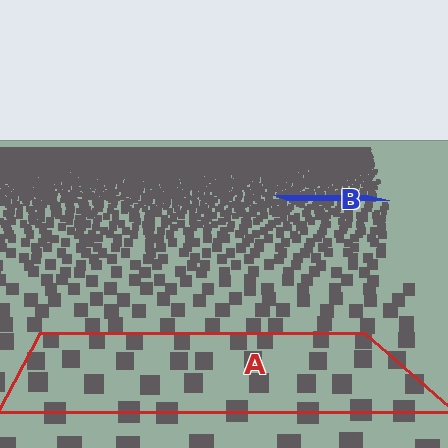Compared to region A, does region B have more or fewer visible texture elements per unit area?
Region B has more texture elements per unit area — they are packed more densely because it is farther away.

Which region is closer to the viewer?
Region A is closer. The texture elements there are larger and more spread out.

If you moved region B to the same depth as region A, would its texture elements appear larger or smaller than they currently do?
They would appear larger. At a closer depth, the same texture elements are projected at a bigger on-screen size.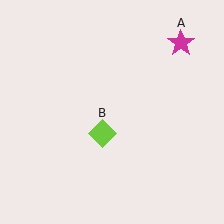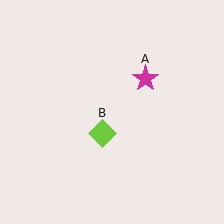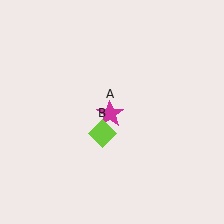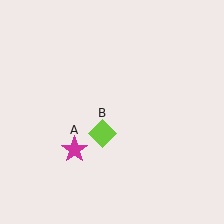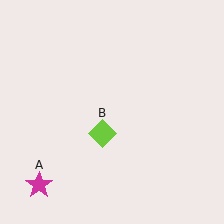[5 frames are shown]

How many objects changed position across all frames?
1 object changed position: magenta star (object A).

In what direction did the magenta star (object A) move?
The magenta star (object A) moved down and to the left.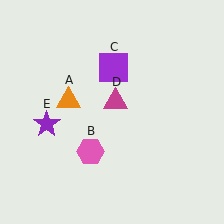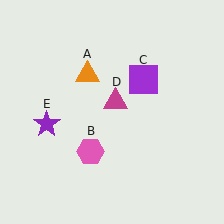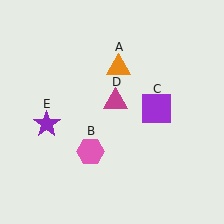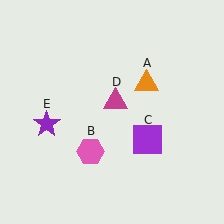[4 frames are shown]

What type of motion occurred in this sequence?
The orange triangle (object A), purple square (object C) rotated clockwise around the center of the scene.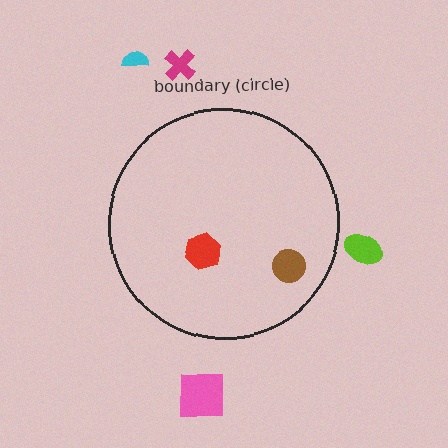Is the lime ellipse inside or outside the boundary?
Outside.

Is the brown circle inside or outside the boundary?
Inside.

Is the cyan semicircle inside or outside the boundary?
Outside.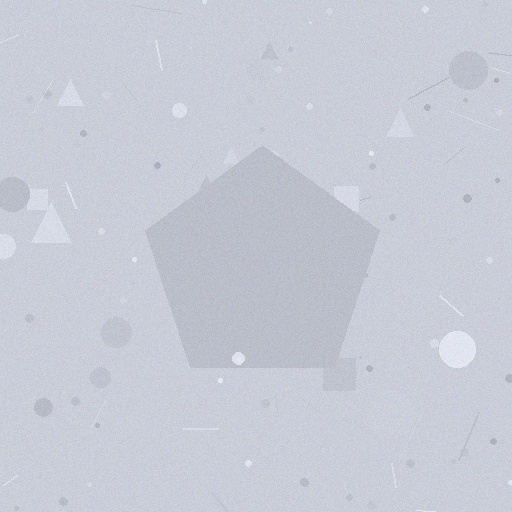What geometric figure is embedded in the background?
A pentagon is embedded in the background.